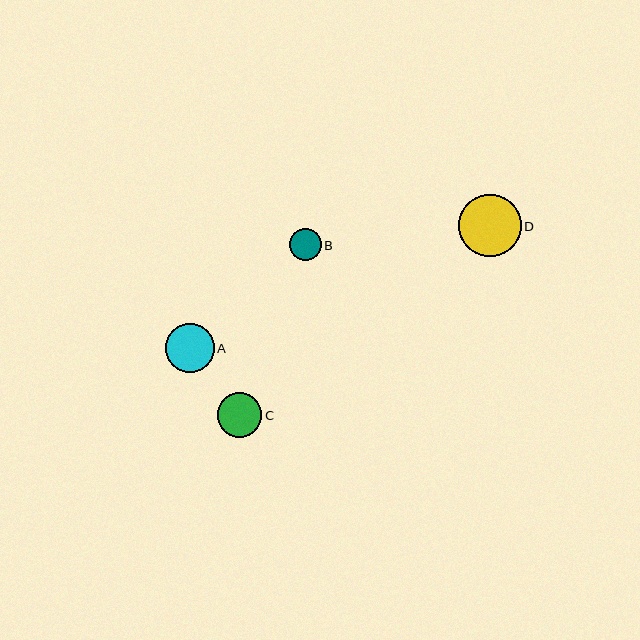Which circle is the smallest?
Circle B is the smallest with a size of approximately 32 pixels.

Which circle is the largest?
Circle D is the largest with a size of approximately 62 pixels.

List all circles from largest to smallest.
From largest to smallest: D, A, C, B.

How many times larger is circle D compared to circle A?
Circle D is approximately 1.3 times the size of circle A.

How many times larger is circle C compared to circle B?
Circle C is approximately 1.4 times the size of circle B.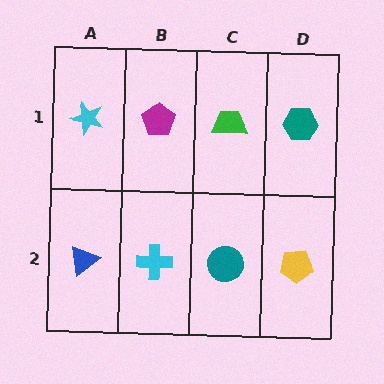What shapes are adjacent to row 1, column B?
A cyan cross (row 2, column B), a cyan star (row 1, column A), a green trapezoid (row 1, column C).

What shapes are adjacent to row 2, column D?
A teal hexagon (row 1, column D), a teal circle (row 2, column C).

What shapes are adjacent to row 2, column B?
A magenta pentagon (row 1, column B), a blue triangle (row 2, column A), a teal circle (row 2, column C).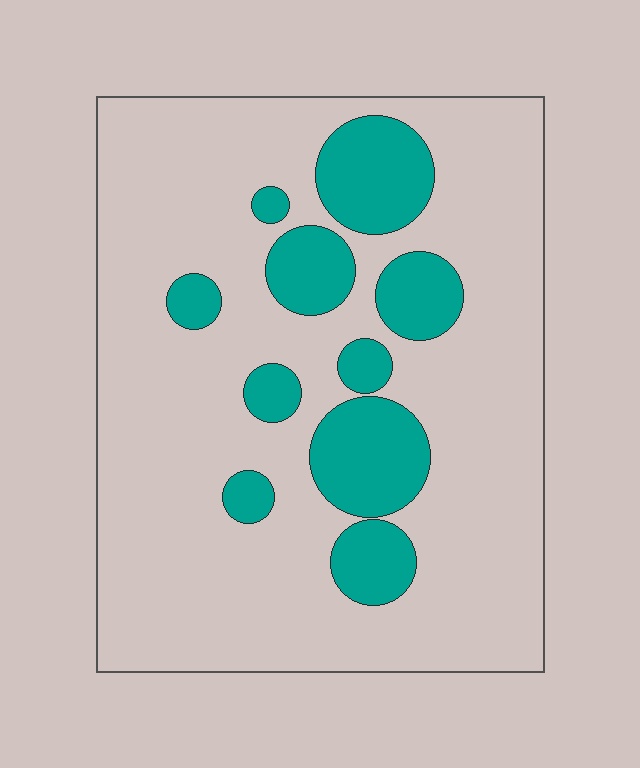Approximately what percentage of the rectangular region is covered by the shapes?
Approximately 20%.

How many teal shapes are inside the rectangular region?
10.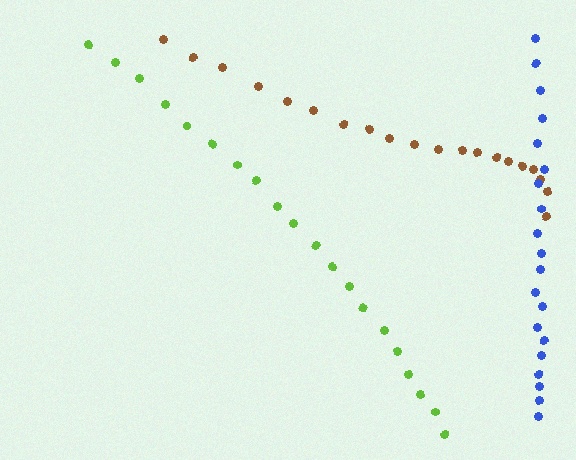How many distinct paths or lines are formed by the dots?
There are 3 distinct paths.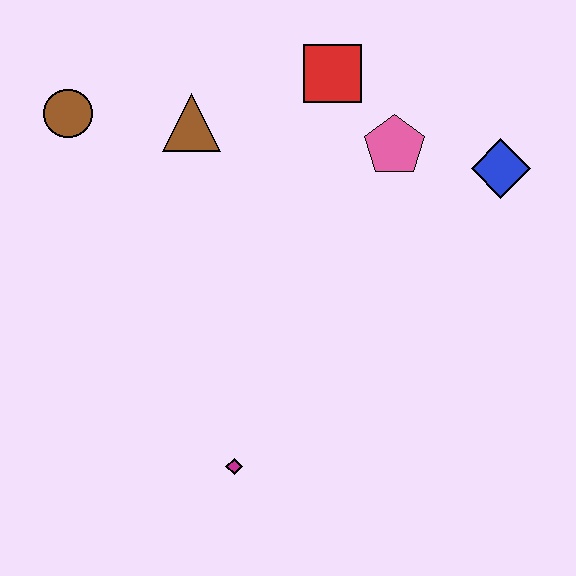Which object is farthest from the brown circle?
The blue diamond is farthest from the brown circle.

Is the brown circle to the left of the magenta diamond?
Yes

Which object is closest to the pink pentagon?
The red square is closest to the pink pentagon.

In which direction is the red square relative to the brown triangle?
The red square is to the right of the brown triangle.